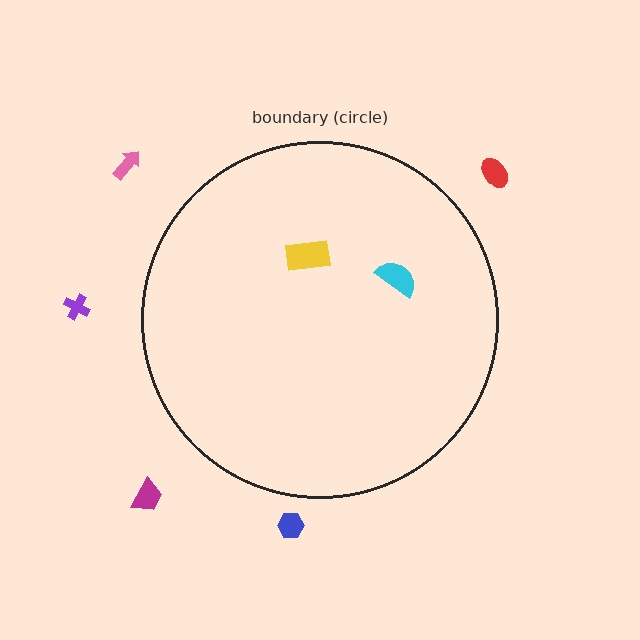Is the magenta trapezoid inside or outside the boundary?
Outside.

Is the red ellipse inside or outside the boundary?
Outside.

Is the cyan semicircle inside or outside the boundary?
Inside.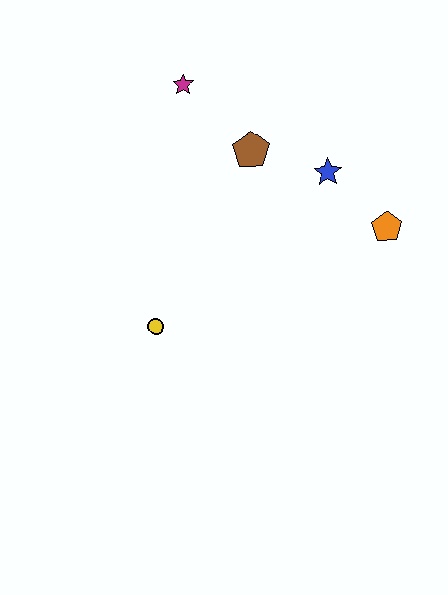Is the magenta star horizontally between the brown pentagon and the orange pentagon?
No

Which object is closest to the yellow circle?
The brown pentagon is closest to the yellow circle.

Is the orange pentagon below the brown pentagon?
Yes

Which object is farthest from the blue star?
The yellow circle is farthest from the blue star.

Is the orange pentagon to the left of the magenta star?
No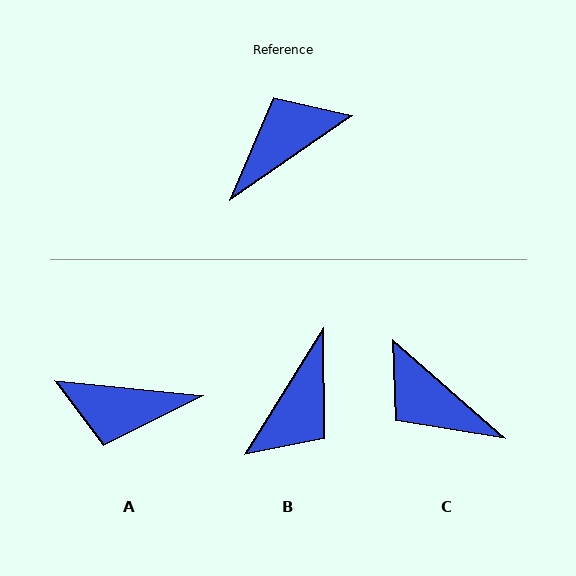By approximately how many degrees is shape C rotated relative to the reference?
Approximately 104 degrees counter-clockwise.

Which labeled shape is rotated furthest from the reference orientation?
B, about 156 degrees away.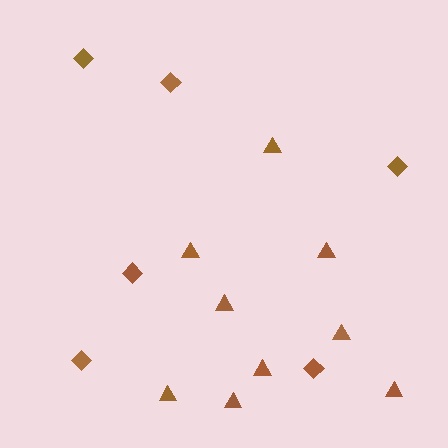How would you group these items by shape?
There are 2 groups: one group of triangles (9) and one group of diamonds (6).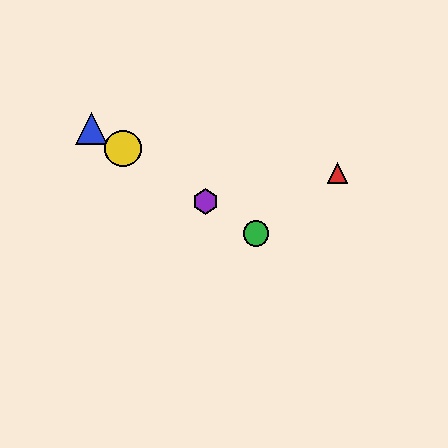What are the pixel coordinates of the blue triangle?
The blue triangle is at (92, 129).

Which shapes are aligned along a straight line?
The blue triangle, the green circle, the yellow circle, the purple hexagon are aligned along a straight line.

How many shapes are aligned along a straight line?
4 shapes (the blue triangle, the green circle, the yellow circle, the purple hexagon) are aligned along a straight line.